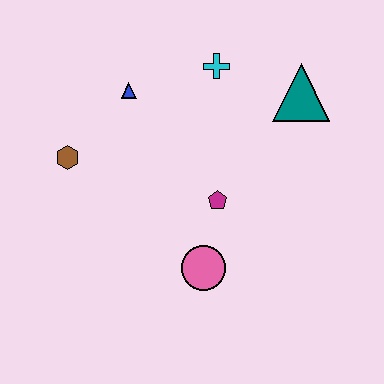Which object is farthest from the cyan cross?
The pink circle is farthest from the cyan cross.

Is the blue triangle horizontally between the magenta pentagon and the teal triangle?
No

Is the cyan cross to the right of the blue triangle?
Yes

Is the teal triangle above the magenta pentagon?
Yes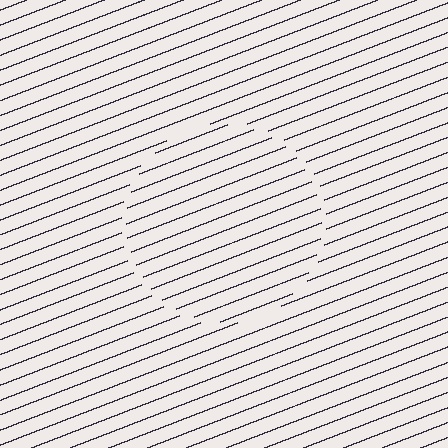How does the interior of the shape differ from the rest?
The interior of the shape contains the same grating, shifted by half a period — the contour is defined by the phase discontinuity where line-ends from the inner and outer gratings abut.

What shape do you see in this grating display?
An illusory circle. The interior of the shape contains the same grating, shifted by half a period — the contour is defined by the phase discontinuity where line-ends from the inner and outer gratings abut.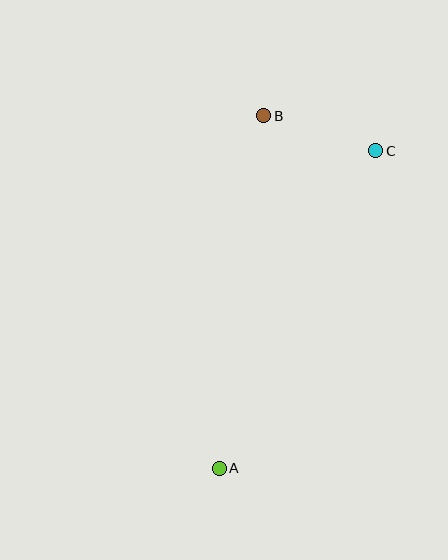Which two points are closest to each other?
Points B and C are closest to each other.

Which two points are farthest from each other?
Points A and B are farthest from each other.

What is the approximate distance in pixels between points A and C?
The distance between A and C is approximately 354 pixels.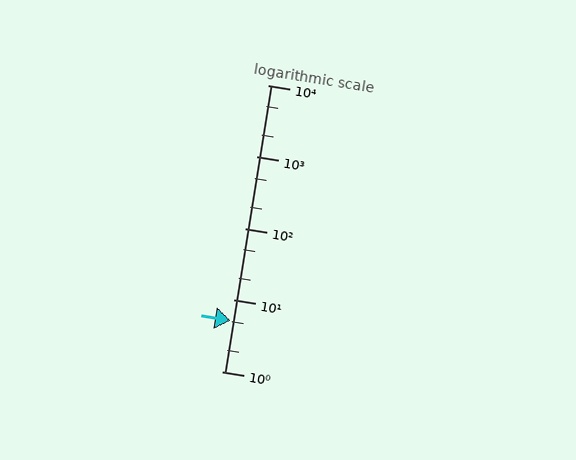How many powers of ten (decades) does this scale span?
The scale spans 4 decades, from 1 to 10000.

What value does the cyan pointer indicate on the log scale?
The pointer indicates approximately 5.2.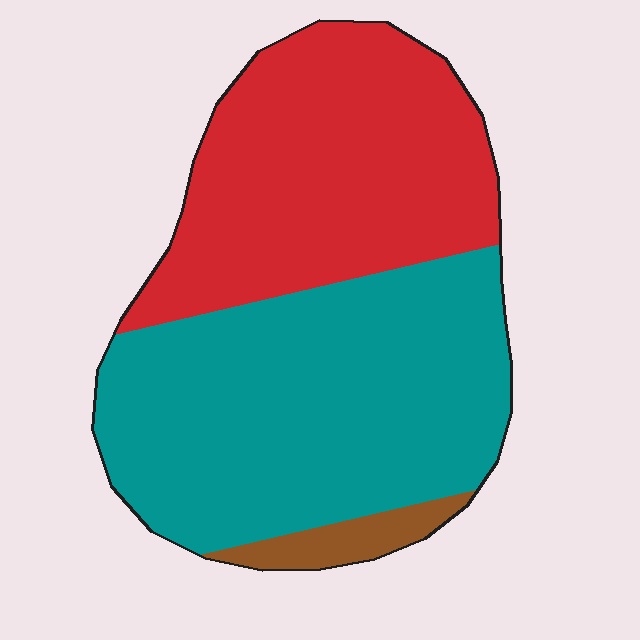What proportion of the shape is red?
Red takes up about two fifths (2/5) of the shape.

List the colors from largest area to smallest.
From largest to smallest: teal, red, brown.